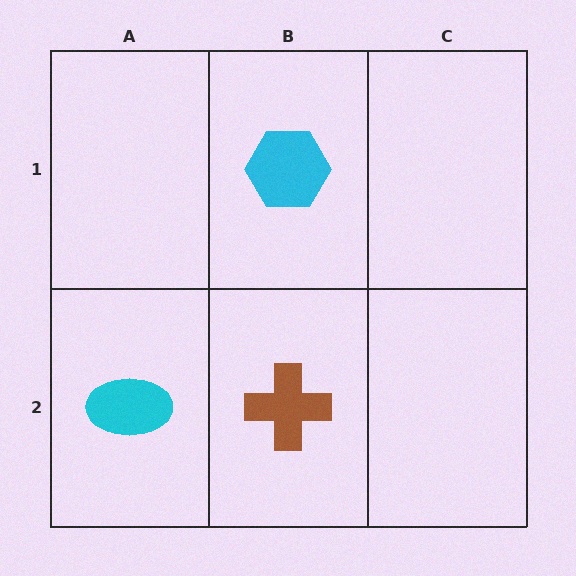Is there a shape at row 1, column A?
No, that cell is empty.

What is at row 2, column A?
A cyan ellipse.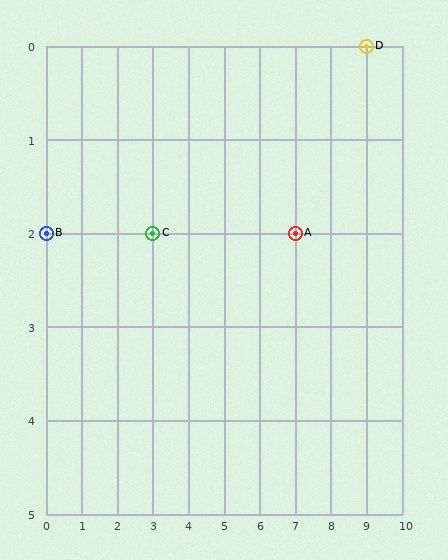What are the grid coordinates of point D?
Point D is at grid coordinates (9, 0).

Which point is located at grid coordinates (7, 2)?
Point A is at (7, 2).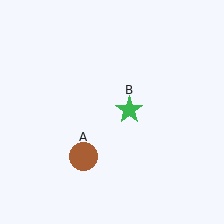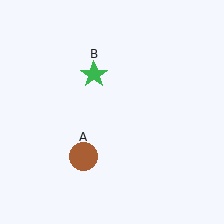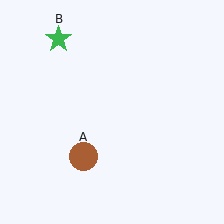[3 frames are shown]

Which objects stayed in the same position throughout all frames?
Brown circle (object A) remained stationary.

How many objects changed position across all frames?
1 object changed position: green star (object B).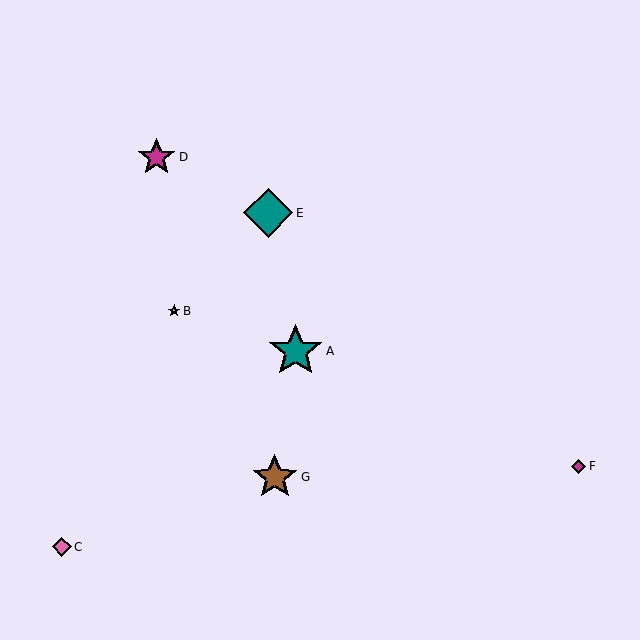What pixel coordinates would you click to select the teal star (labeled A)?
Click at (296, 351) to select the teal star A.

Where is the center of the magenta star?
The center of the magenta star is at (156, 157).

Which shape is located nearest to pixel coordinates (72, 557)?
The pink diamond (labeled C) at (62, 547) is nearest to that location.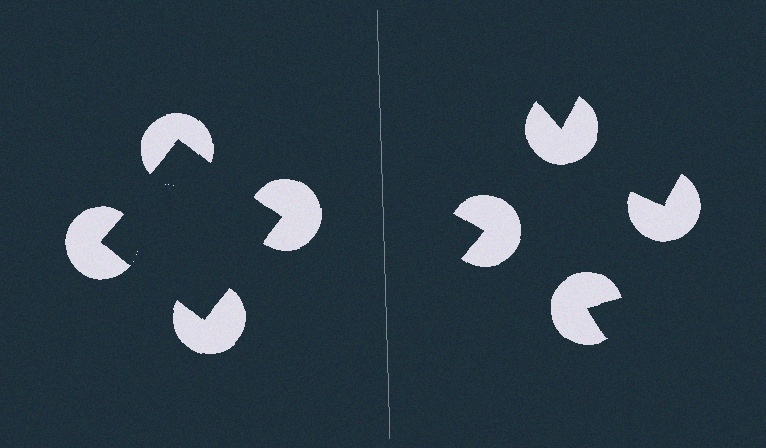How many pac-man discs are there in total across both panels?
8 — 4 on each side.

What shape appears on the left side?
An illusory square.